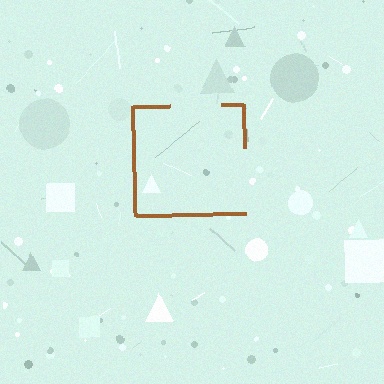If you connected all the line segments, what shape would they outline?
They would outline a square.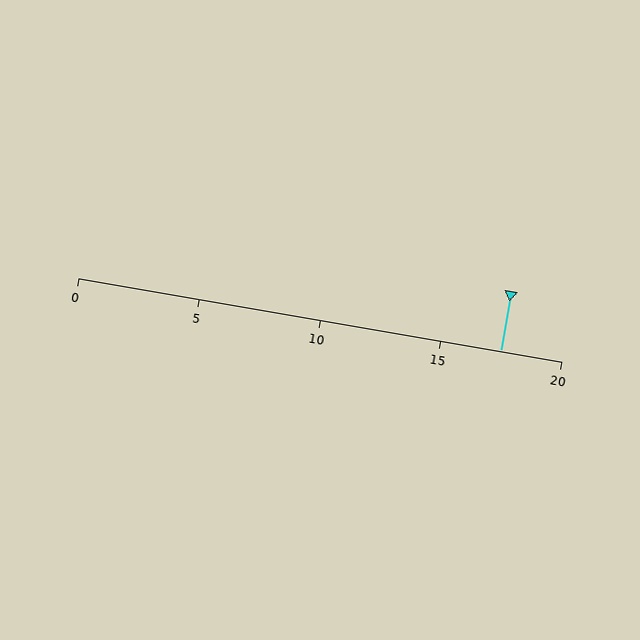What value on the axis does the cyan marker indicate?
The marker indicates approximately 17.5.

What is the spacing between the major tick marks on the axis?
The major ticks are spaced 5 apart.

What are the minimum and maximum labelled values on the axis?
The axis runs from 0 to 20.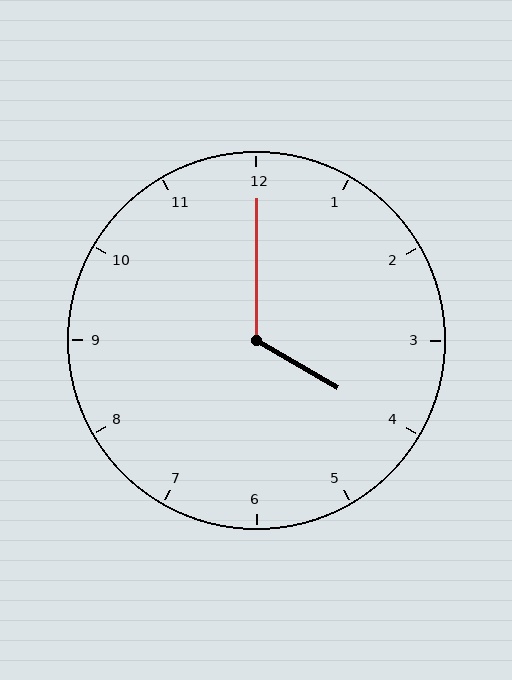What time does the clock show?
4:00.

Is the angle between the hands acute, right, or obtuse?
It is obtuse.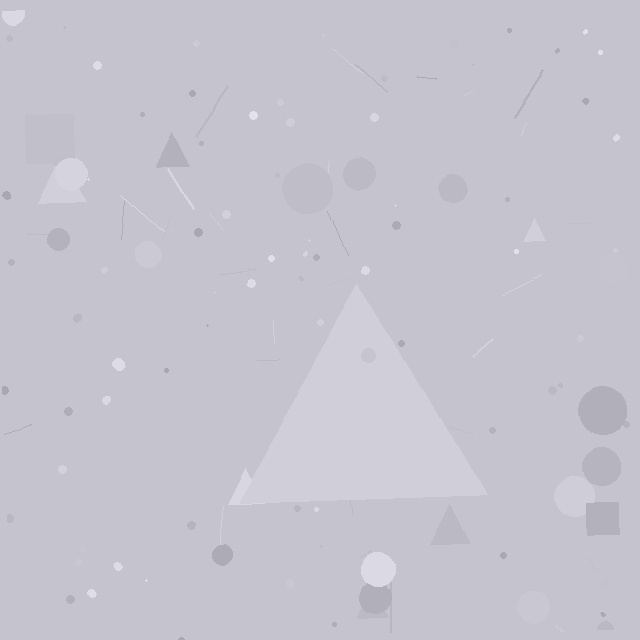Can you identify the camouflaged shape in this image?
The camouflaged shape is a triangle.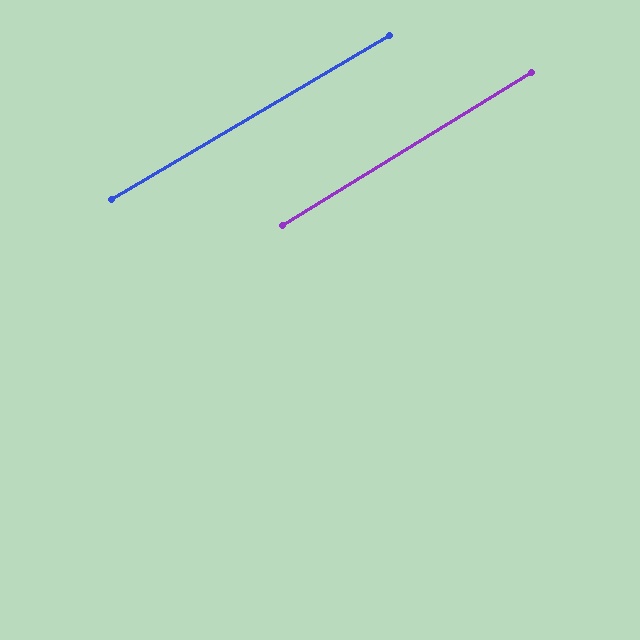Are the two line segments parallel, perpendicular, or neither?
Parallel — their directions differ by only 0.9°.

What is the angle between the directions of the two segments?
Approximately 1 degree.